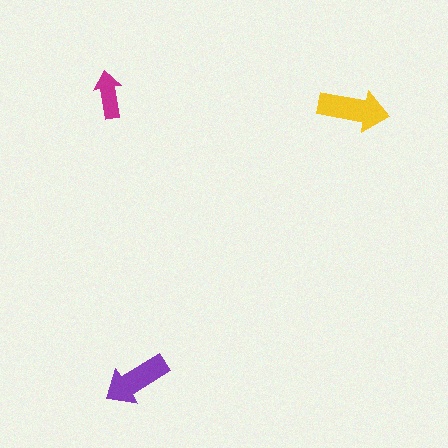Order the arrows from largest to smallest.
the yellow one, the purple one, the magenta one.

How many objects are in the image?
There are 3 objects in the image.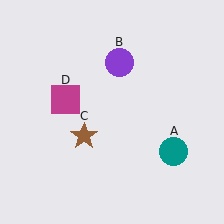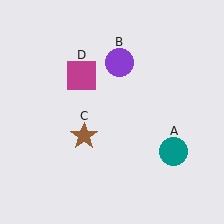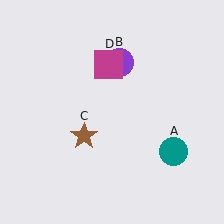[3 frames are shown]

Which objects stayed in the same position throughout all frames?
Teal circle (object A) and purple circle (object B) and brown star (object C) remained stationary.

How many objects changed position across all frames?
1 object changed position: magenta square (object D).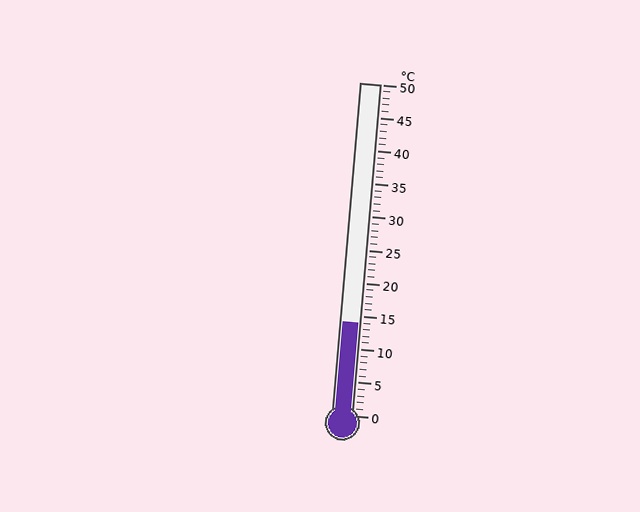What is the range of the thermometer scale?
The thermometer scale ranges from 0°C to 50°C.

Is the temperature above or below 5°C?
The temperature is above 5°C.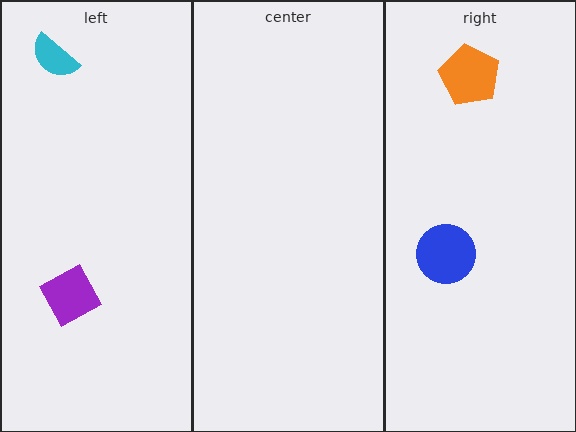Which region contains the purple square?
The left region.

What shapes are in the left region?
The cyan semicircle, the purple square.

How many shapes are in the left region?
2.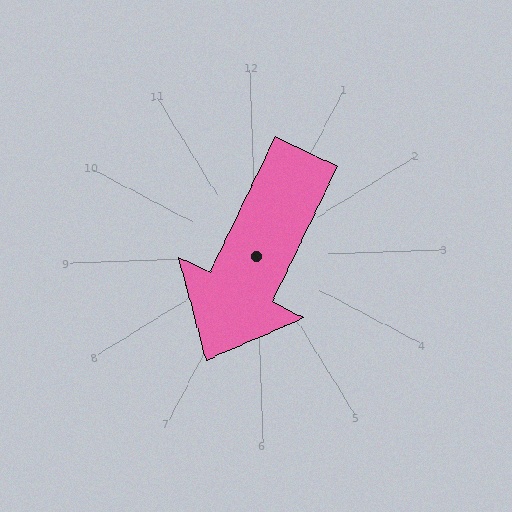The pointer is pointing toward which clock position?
Roughly 7 o'clock.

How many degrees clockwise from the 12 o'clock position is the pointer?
Approximately 208 degrees.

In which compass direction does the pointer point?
Southwest.